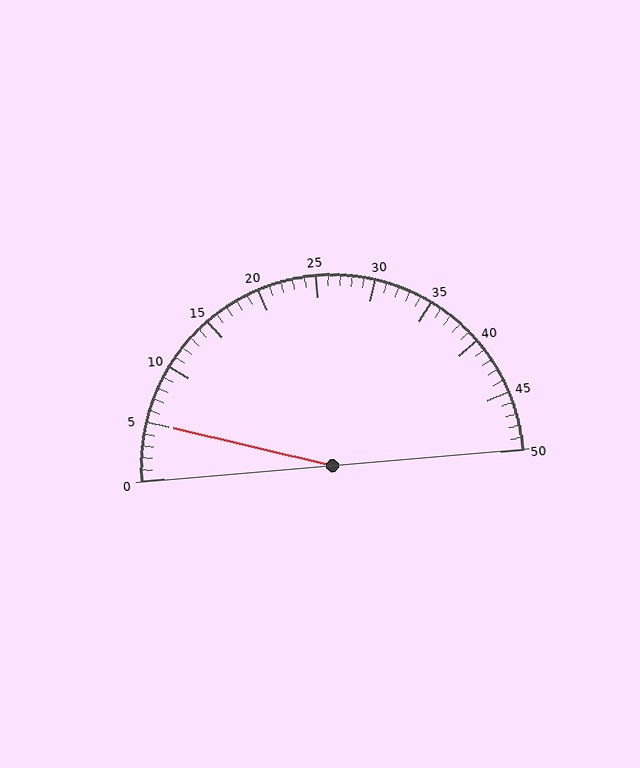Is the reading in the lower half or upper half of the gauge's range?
The reading is in the lower half of the range (0 to 50).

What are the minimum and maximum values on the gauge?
The gauge ranges from 0 to 50.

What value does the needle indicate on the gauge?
The needle indicates approximately 5.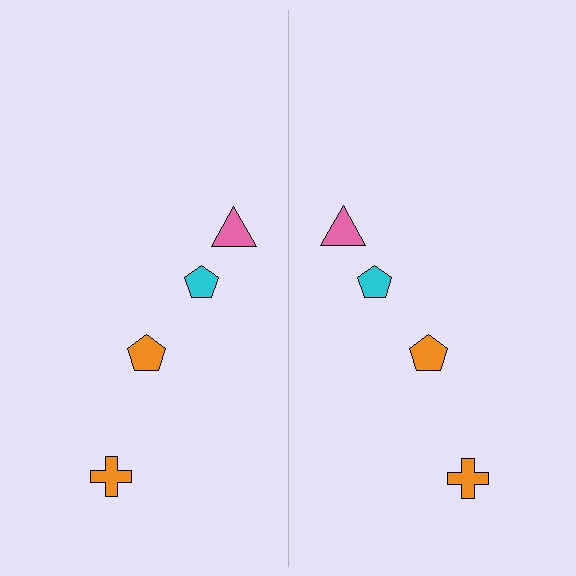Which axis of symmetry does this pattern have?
The pattern has a vertical axis of symmetry running through the center of the image.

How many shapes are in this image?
There are 8 shapes in this image.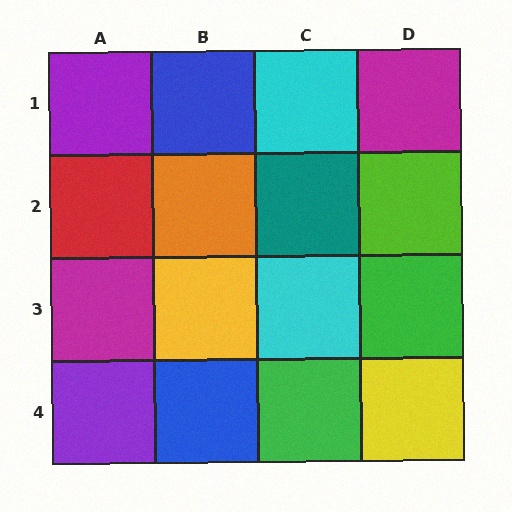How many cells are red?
1 cell is red.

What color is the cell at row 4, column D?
Yellow.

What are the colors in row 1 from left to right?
Purple, blue, cyan, magenta.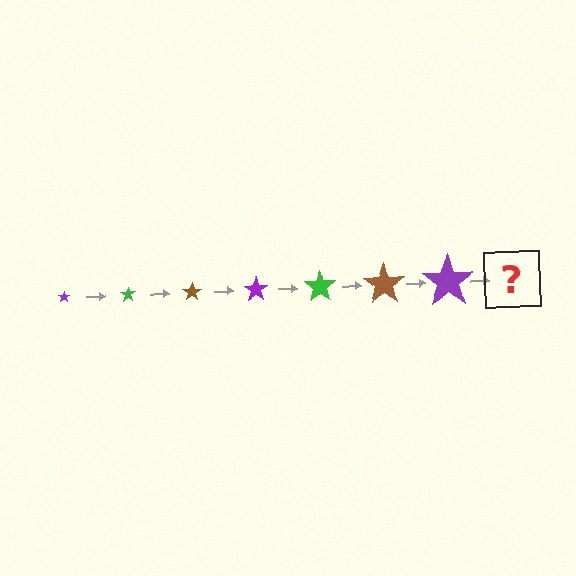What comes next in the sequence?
The next element should be a green star, larger than the previous one.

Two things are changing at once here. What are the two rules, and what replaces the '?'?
The two rules are that the star grows larger each step and the color cycles through purple, green, and brown. The '?' should be a green star, larger than the previous one.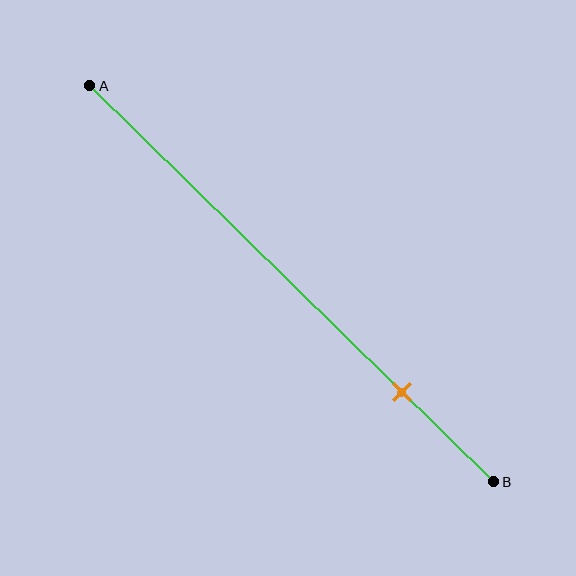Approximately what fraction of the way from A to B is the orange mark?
The orange mark is approximately 75% of the way from A to B.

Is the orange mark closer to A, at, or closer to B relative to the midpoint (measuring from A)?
The orange mark is closer to point B than the midpoint of segment AB.